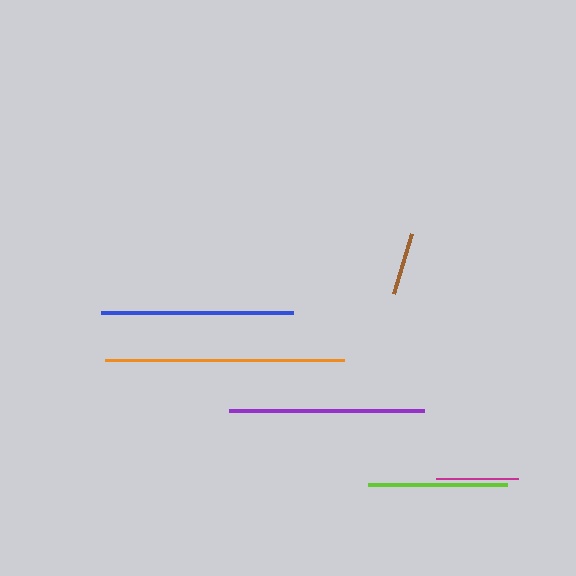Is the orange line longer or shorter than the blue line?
The orange line is longer than the blue line.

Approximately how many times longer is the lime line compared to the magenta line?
The lime line is approximately 1.7 times the length of the magenta line.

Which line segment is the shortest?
The brown line is the shortest at approximately 62 pixels.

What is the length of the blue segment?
The blue segment is approximately 191 pixels long.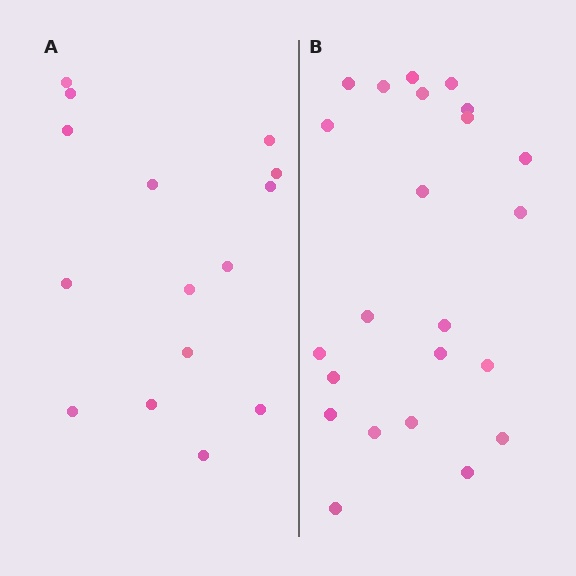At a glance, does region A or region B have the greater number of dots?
Region B (the right region) has more dots.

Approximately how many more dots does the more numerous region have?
Region B has roughly 8 or so more dots than region A.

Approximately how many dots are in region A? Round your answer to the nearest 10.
About 20 dots. (The exact count is 15, which rounds to 20.)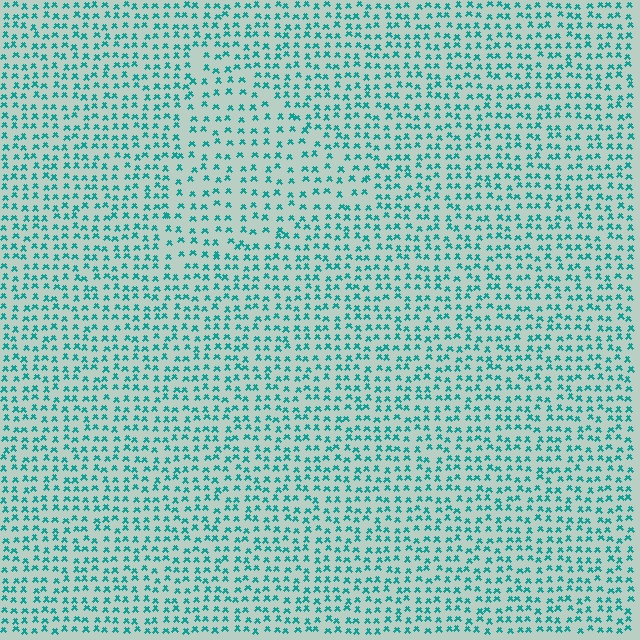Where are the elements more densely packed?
The elements are more densely packed outside the triangle boundary.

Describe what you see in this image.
The image contains small teal elements arranged at two different densities. A triangle-shaped region is visible where the elements are less densely packed than the surrounding area.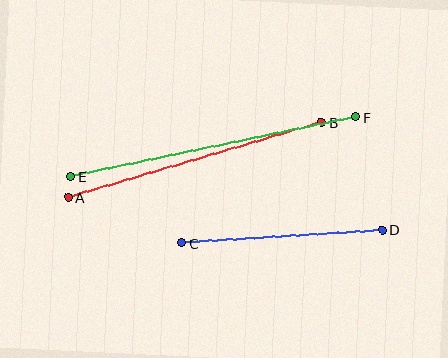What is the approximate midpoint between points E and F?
The midpoint is at approximately (213, 147) pixels.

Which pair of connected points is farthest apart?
Points E and F are farthest apart.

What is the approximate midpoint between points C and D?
The midpoint is at approximately (282, 236) pixels.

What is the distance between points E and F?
The distance is approximately 291 pixels.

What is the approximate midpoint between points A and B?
The midpoint is at approximately (195, 160) pixels.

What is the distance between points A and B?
The distance is approximately 264 pixels.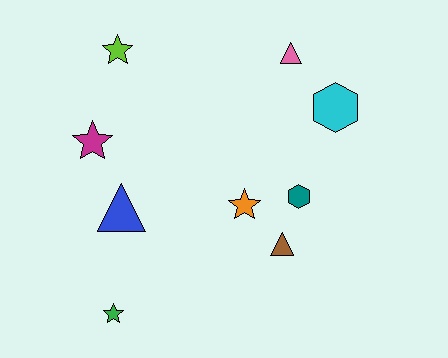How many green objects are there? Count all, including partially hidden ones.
There is 1 green object.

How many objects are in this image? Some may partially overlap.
There are 9 objects.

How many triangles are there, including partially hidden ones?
There are 3 triangles.